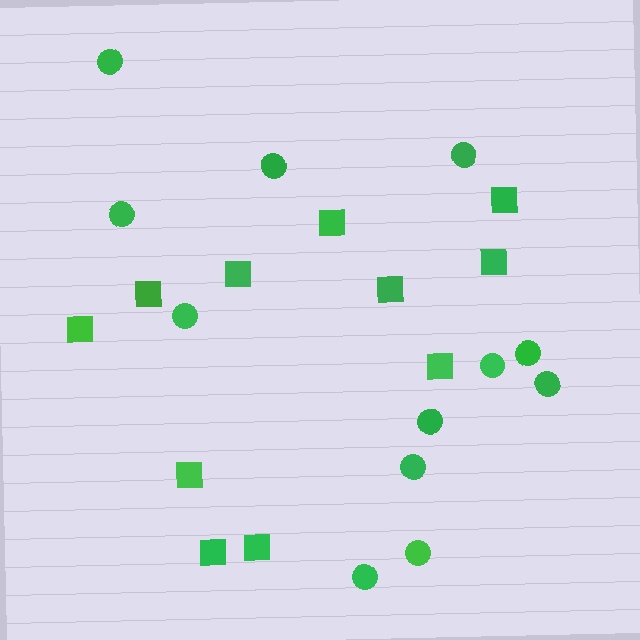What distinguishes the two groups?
There are 2 groups: one group of circles (12) and one group of squares (11).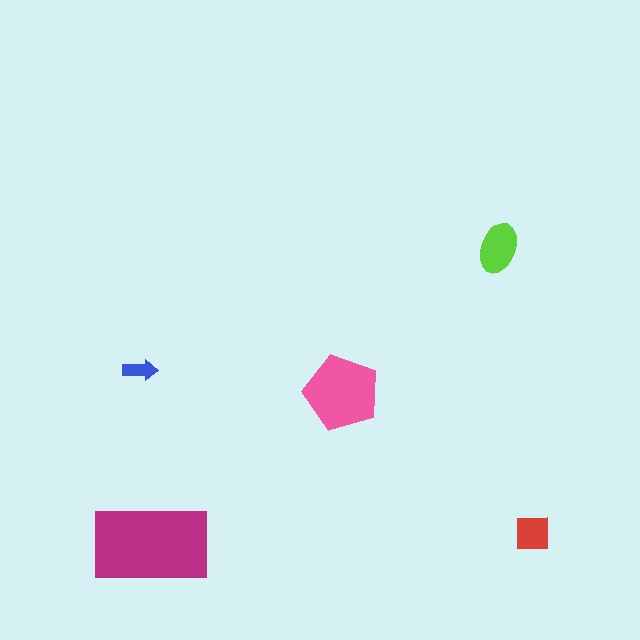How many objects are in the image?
There are 5 objects in the image.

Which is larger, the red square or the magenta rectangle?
The magenta rectangle.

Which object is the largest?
The magenta rectangle.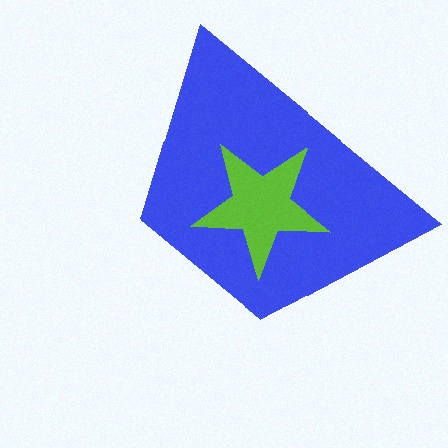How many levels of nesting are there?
2.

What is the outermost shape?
The blue trapezoid.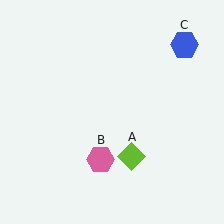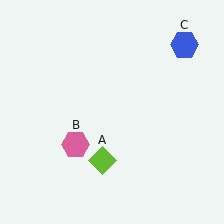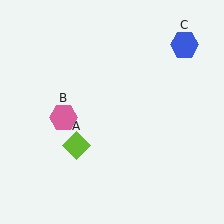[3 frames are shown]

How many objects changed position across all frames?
2 objects changed position: lime diamond (object A), pink hexagon (object B).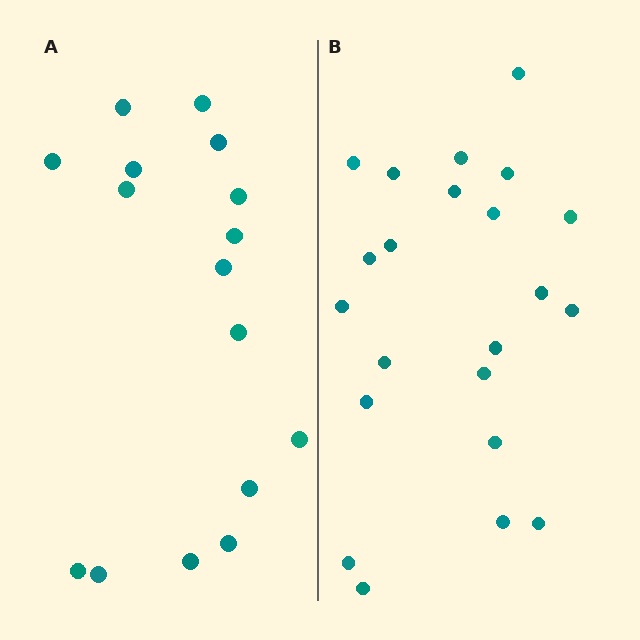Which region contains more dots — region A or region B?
Region B (the right region) has more dots.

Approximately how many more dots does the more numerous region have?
Region B has about 6 more dots than region A.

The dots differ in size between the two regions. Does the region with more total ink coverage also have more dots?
No. Region A has more total ink coverage because its dots are larger, but region B actually contains more individual dots. Total area can be misleading — the number of items is what matters here.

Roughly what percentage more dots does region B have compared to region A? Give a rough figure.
About 40% more.